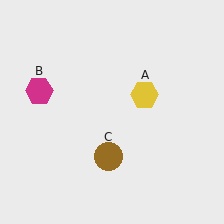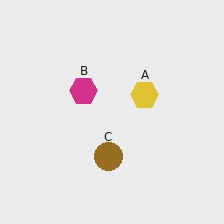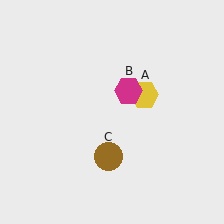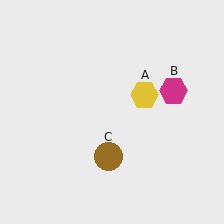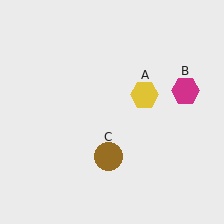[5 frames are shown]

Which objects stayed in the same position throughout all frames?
Yellow hexagon (object A) and brown circle (object C) remained stationary.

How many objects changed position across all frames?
1 object changed position: magenta hexagon (object B).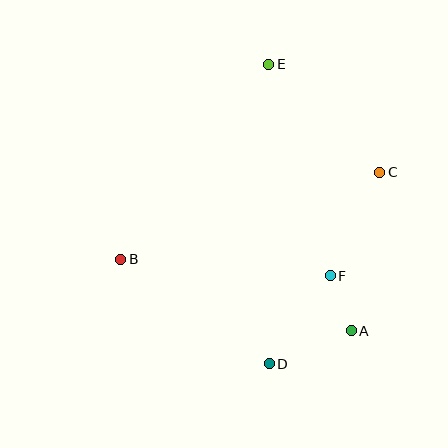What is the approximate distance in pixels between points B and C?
The distance between B and C is approximately 273 pixels.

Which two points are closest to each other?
Points A and F are closest to each other.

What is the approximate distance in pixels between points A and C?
The distance between A and C is approximately 161 pixels.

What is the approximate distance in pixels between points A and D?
The distance between A and D is approximately 89 pixels.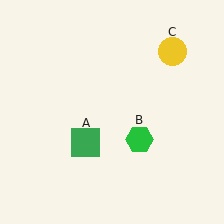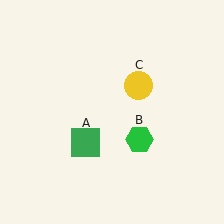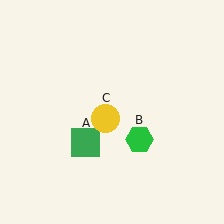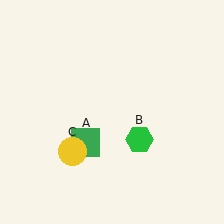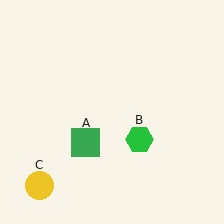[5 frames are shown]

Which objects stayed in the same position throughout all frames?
Green square (object A) and green hexagon (object B) remained stationary.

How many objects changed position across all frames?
1 object changed position: yellow circle (object C).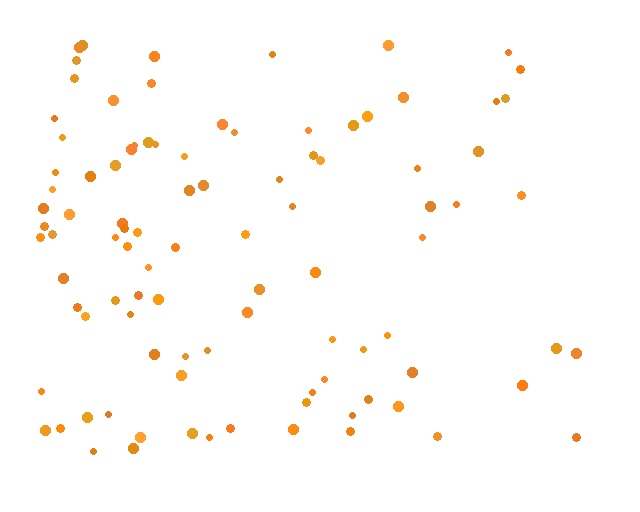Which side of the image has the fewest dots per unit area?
The right.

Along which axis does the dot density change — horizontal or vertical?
Horizontal.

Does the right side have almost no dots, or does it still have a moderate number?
Still a moderate number, just noticeably fewer than the left.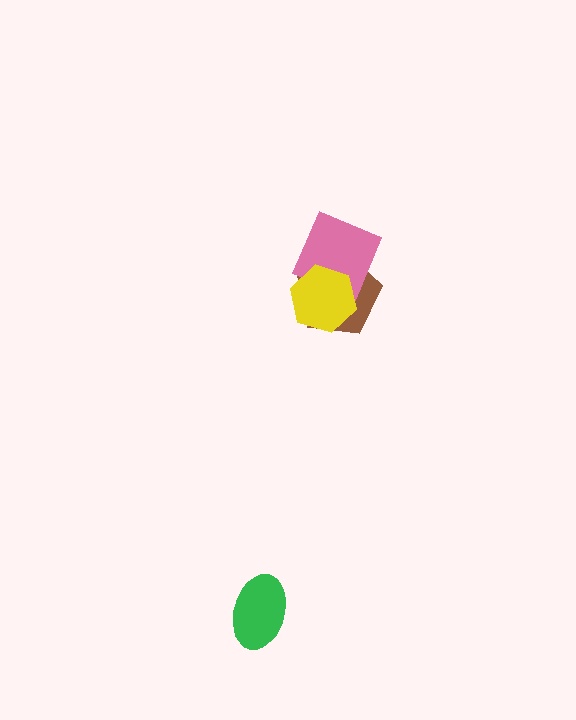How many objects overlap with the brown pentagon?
2 objects overlap with the brown pentagon.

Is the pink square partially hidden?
Yes, it is partially covered by another shape.